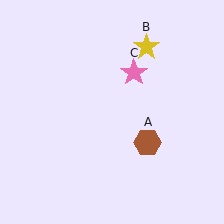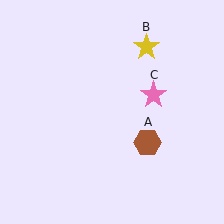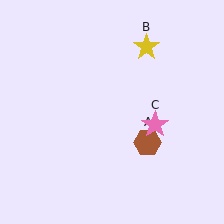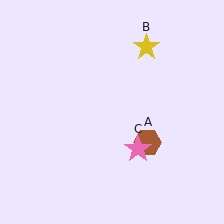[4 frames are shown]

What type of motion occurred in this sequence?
The pink star (object C) rotated clockwise around the center of the scene.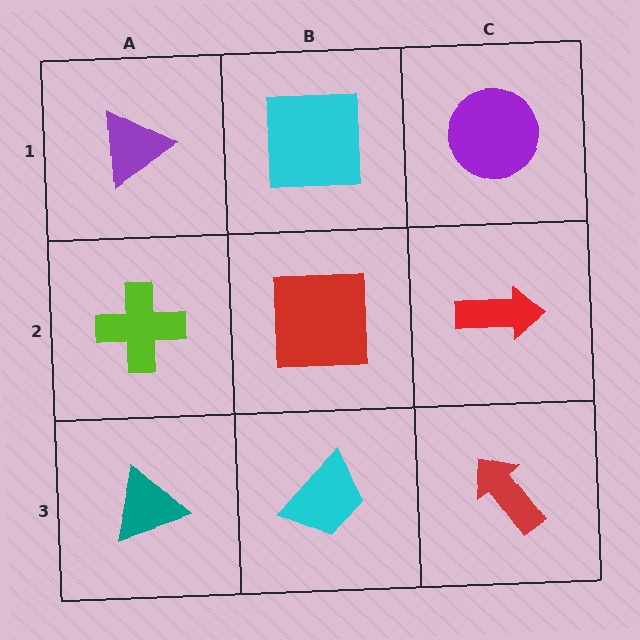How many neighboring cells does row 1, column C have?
2.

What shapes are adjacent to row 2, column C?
A purple circle (row 1, column C), a red arrow (row 3, column C), a red square (row 2, column B).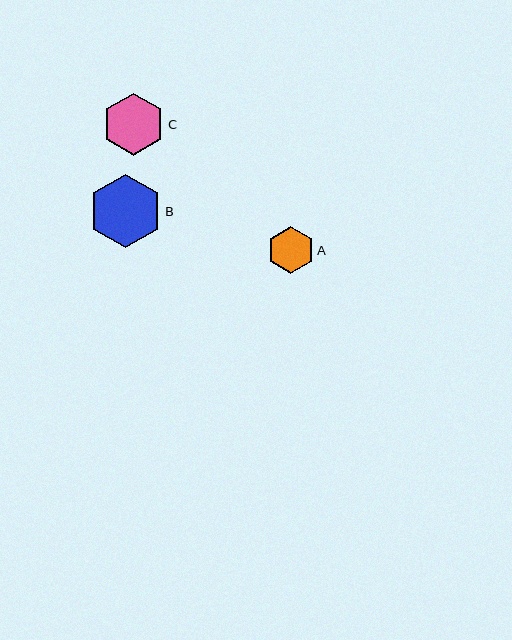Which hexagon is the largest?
Hexagon B is the largest with a size of approximately 74 pixels.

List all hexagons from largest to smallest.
From largest to smallest: B, C, A.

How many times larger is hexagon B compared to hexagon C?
Hexagon B is approximately 1.2 times the size of hexagon C.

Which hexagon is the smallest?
Hexagon A is the smallest with a size of approximately 47 pixels.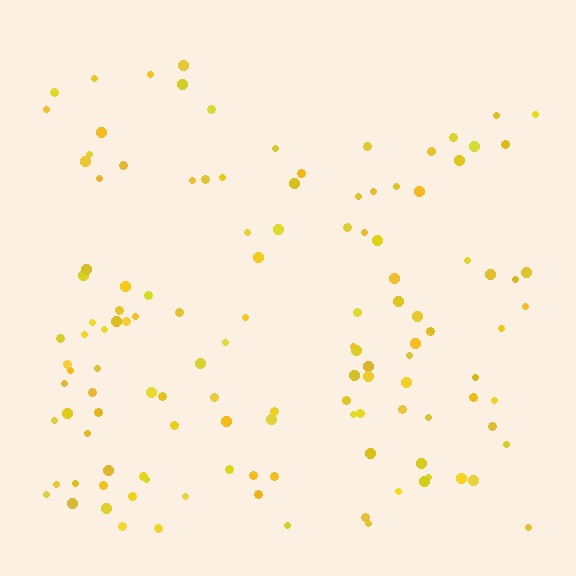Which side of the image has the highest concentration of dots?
The bottom.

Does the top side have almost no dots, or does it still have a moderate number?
Still a moderate number, just noticeably fewer than the bottom.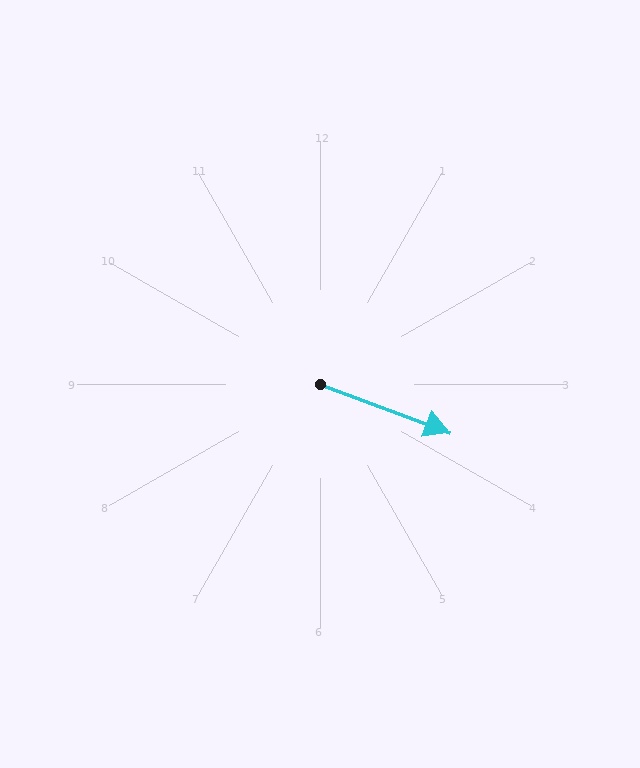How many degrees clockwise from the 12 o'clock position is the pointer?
Approximately 110 degrees.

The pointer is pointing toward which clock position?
Roughly 4 o'clock.